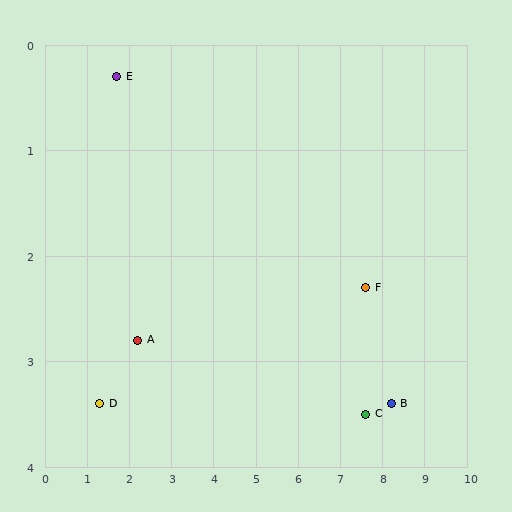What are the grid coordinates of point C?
Point C is at approximately (7.6, 3.5).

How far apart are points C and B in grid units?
Points C and B are about 0.6 grid units apart.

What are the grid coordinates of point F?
Point F is at approximately (7.6, 2.3).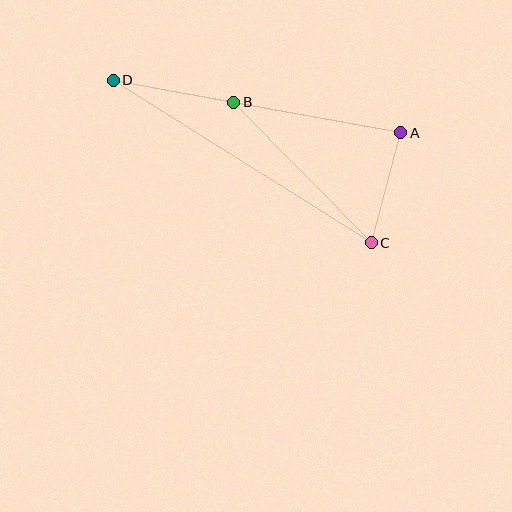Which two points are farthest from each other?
Points C and D are farthest from each other.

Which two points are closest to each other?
Points A and C are closest to each other.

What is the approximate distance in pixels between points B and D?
The distance between B and D is approximately 123 pixels.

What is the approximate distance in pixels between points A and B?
The distance between A and B is approximately 170 pixels.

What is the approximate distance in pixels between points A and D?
The distance between A and D is approximately 293 pixels.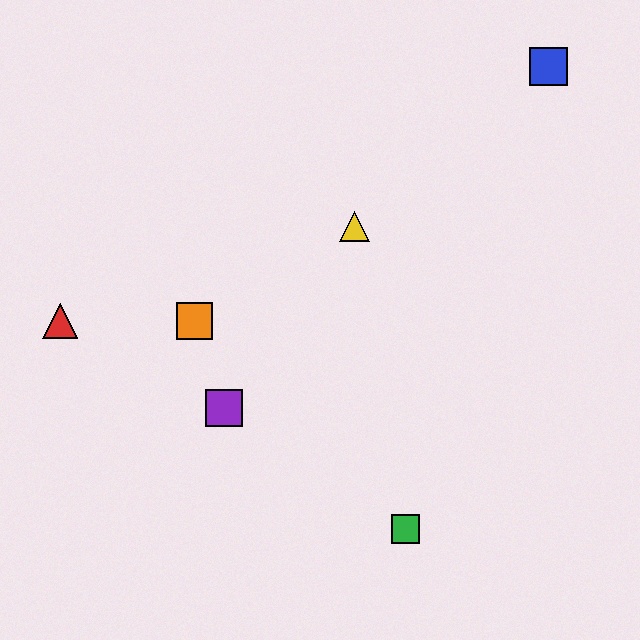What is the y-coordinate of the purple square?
The purple square is at y≈408.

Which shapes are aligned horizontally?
The red triangle, the orange square are aligned horizontally.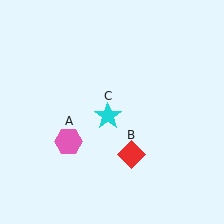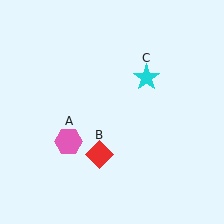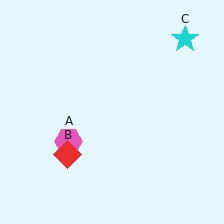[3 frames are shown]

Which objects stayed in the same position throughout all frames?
Pink hexagon (object A) remained stationary.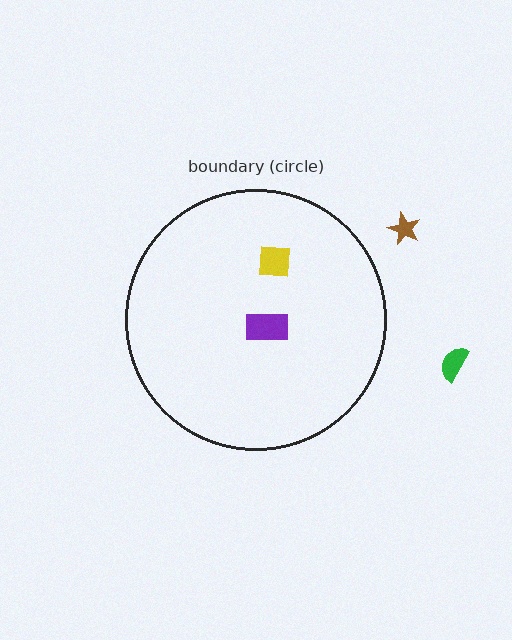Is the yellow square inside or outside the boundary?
Inside.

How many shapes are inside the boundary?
2 inside, 2 outside.